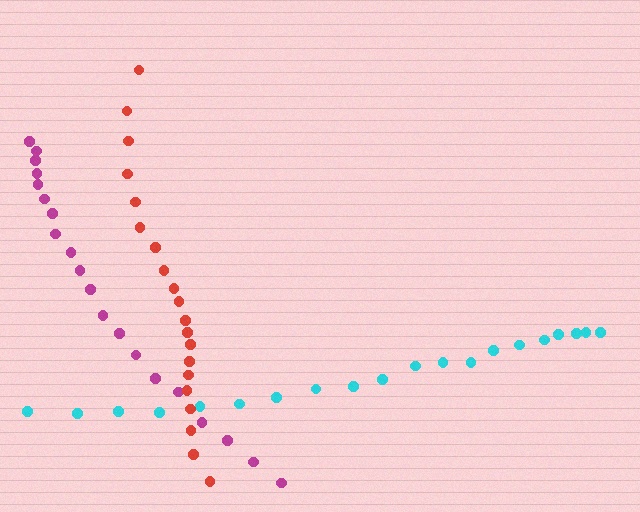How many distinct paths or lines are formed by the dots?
There are 3 distinct paths.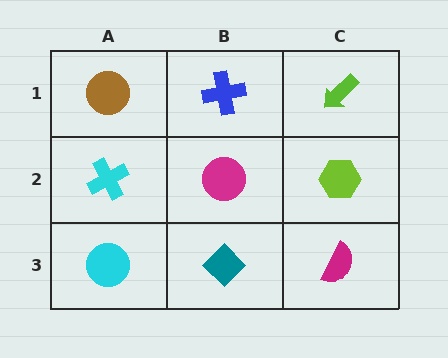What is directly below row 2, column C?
A magenta semicircle.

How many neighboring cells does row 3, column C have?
2.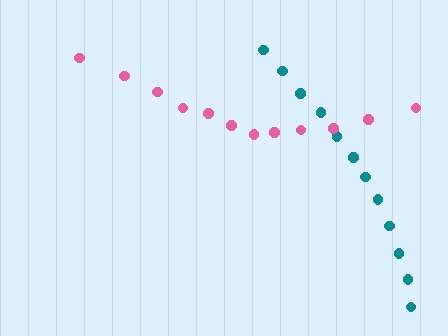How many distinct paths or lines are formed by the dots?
There are 2 distinct paths.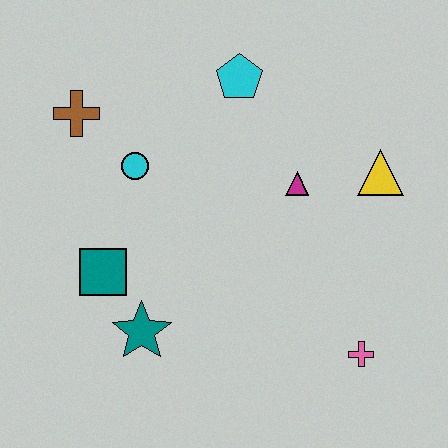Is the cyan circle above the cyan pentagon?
No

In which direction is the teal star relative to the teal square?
The teal star is below the teal square.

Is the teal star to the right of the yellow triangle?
No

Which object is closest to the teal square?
The teal star is closest to the teal square.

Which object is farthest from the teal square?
The yellow triangle is farthest from the teal square.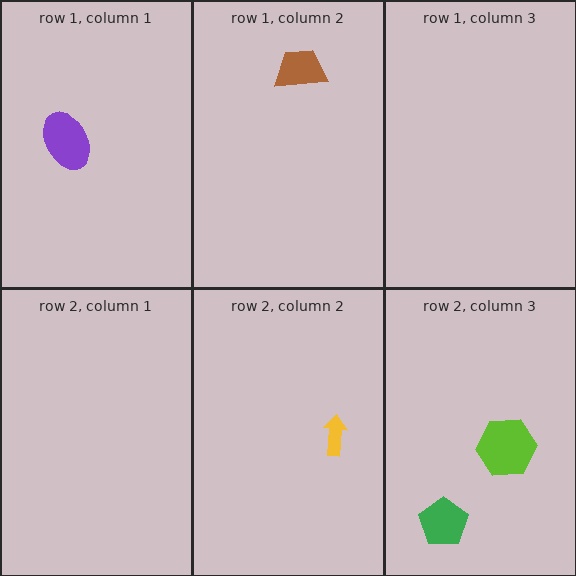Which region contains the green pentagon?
The row 2, column 3 region.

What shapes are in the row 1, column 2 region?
The brown trapezoid.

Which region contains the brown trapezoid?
The row 1, column 2 region.